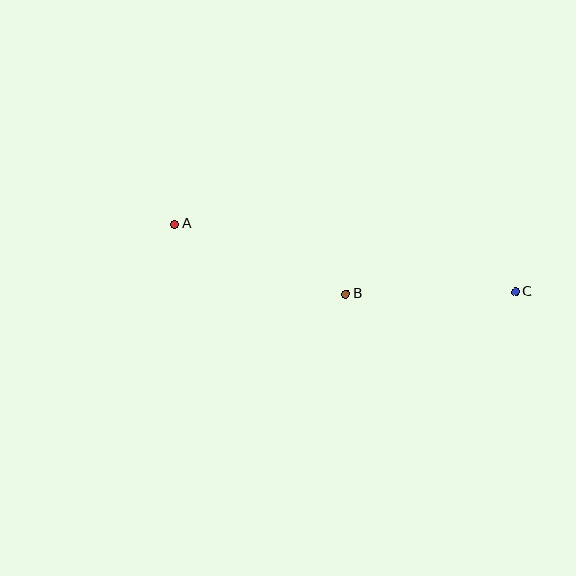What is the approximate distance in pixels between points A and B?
The distance between A and B is approximately 185 pixels.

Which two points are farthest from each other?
Points A and C are farthest from each other.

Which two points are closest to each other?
Points B and C are closest to each other.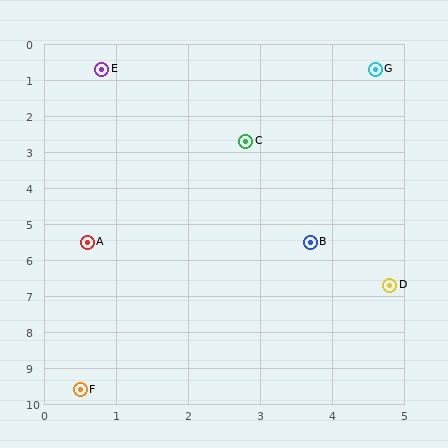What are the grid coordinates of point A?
Point A is at approximately (0.6, 5.5).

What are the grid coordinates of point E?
Point E is at approximately (0.8, 0.7).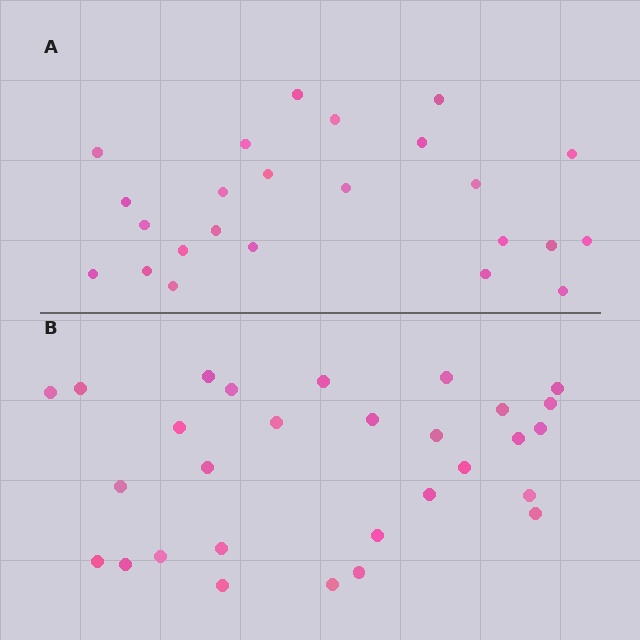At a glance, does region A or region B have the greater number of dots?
Region B (the bottom region) has more dots.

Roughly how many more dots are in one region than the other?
Region B has about 5 more dots than region A.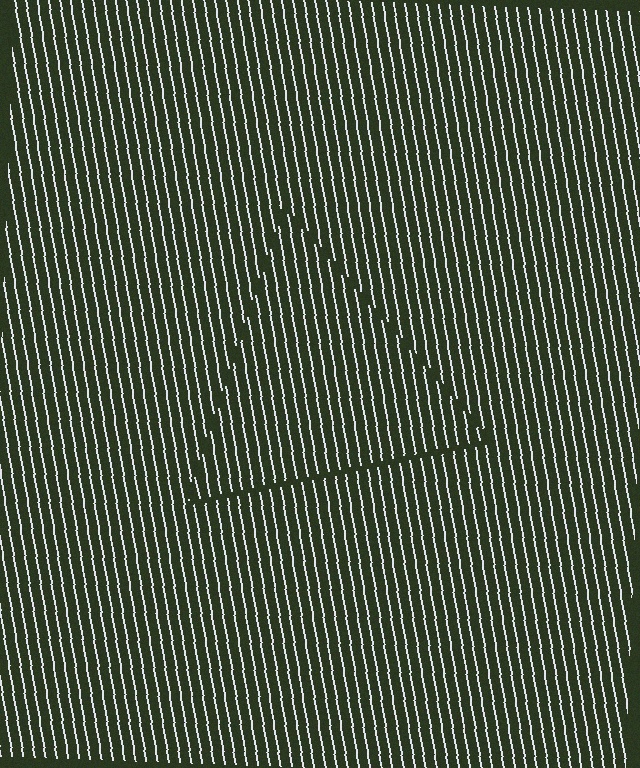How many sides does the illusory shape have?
3 sides — the line-ends trace a triangle.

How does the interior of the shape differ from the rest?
The interior of the shape contains the same grating, shifted by half a period — the contour is defined by the phase discontinuity where line-ends from the inner and outer gratings abut.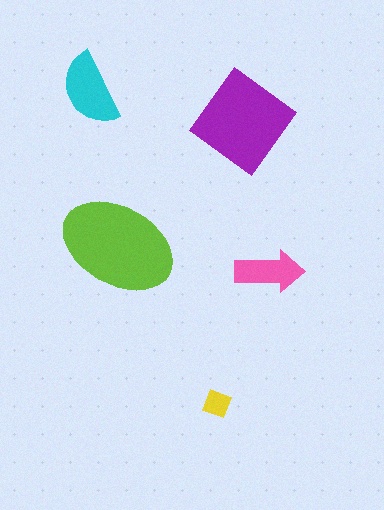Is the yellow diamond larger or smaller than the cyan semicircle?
Smaller.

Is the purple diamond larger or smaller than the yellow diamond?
Larger.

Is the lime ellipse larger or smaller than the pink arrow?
Larger.